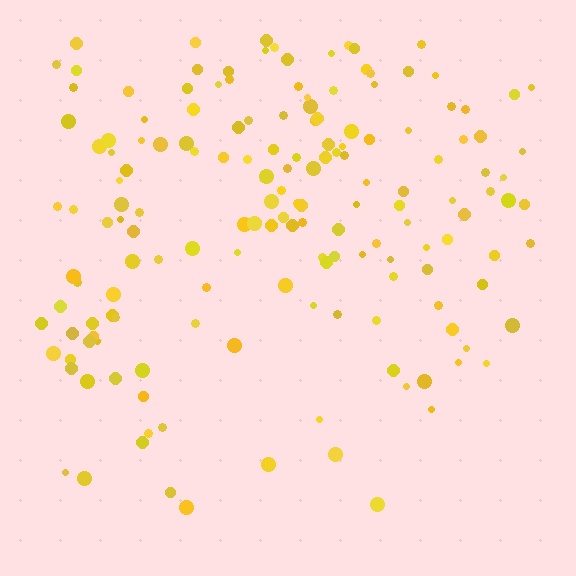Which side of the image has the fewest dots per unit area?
The bottom.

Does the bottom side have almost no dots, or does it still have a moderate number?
Still a moderate number, just noticeably fewer than the top.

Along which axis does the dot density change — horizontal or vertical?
Vertical.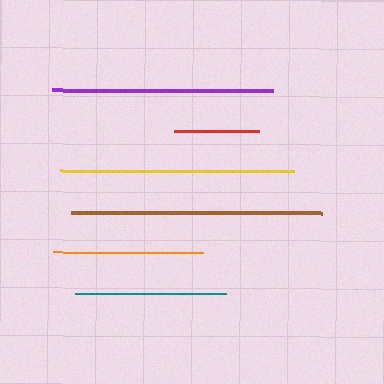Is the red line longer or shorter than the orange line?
The orange line is longer than the red line.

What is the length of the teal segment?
The teal segment is approximately 151 pixels long.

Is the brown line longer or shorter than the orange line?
The brown line is longer than the orange line.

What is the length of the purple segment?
The purple segment is approximately 222 pixels long.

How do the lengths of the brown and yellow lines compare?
The brown and yellow lines are approximately the same length.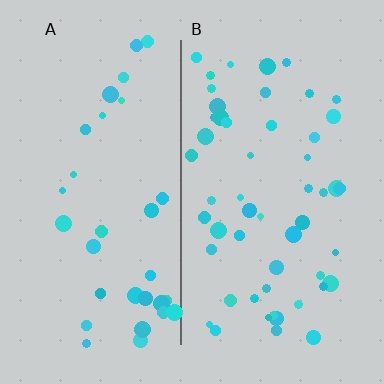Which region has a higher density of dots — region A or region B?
B (the right).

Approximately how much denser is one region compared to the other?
Approximately 1.7× — region B over region A.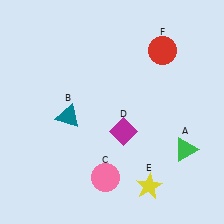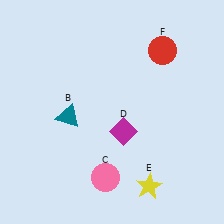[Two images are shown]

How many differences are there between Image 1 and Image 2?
There is 1 difference between the two images.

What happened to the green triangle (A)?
The green triangle (A) was removed in Image 2. It was in the bottom-right area of Image 1.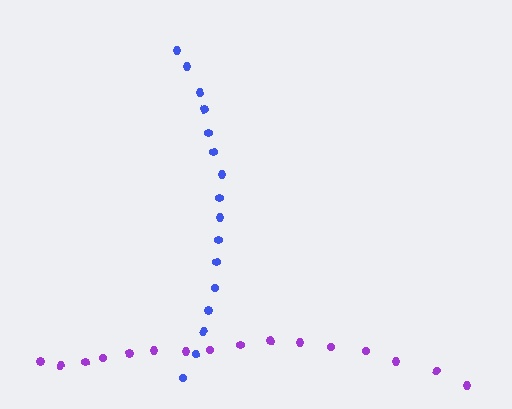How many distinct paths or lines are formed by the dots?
There are 2 distinct paths.